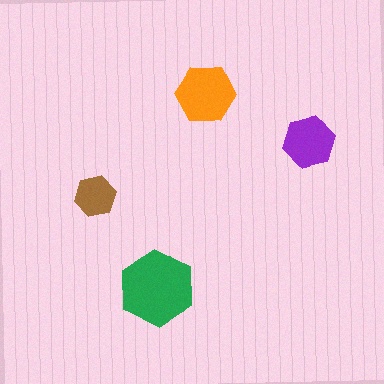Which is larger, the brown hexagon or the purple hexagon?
The purple one.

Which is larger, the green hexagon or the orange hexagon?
The green one.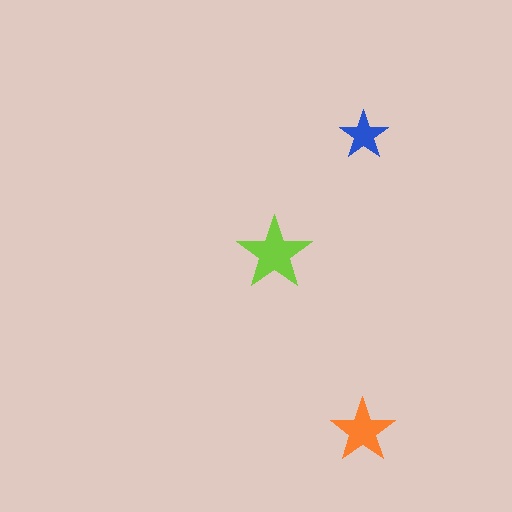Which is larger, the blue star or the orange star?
The orange one.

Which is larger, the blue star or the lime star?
The lime one.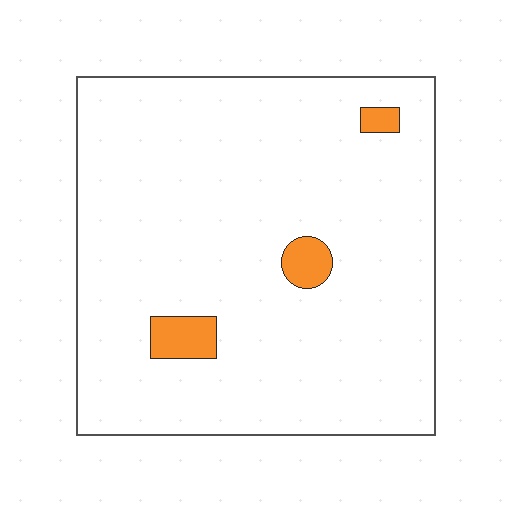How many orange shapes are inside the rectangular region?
3.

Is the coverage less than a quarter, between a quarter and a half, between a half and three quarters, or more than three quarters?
Less than a quarter.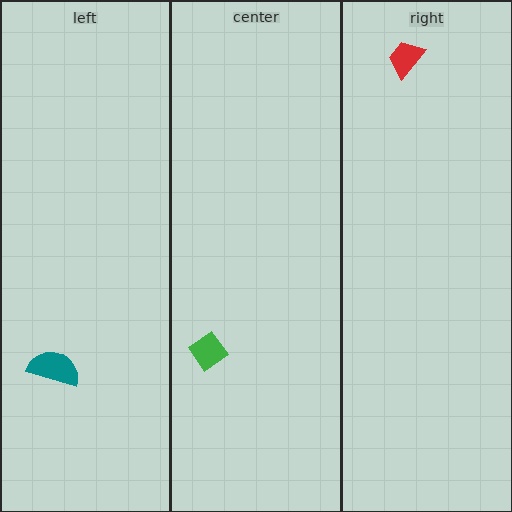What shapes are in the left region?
The teal semicircle.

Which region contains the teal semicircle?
The left region.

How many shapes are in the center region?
1.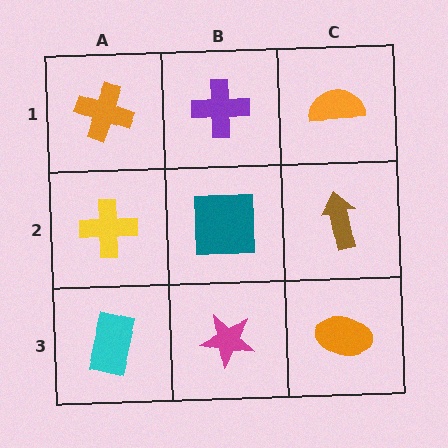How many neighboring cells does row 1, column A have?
2.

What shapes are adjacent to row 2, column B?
A purple cross (row 1, column B), a magenta star (row 3, column B), a yellow cross (row 2, column A), a brown arrow (row 2, column C).